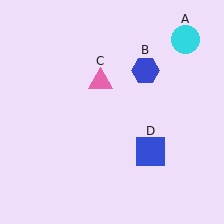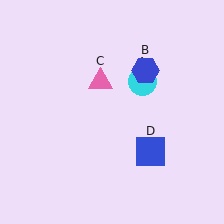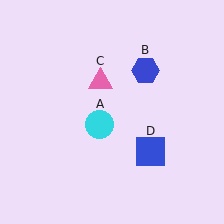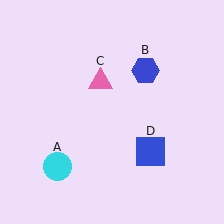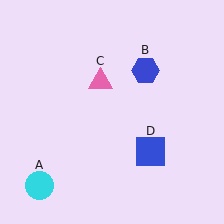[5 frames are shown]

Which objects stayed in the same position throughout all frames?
Blue hexagon (object B) and pink triangle (object C) and blue square (object D) remained stationary.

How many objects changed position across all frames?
1 object changed position: cyan circle (object A).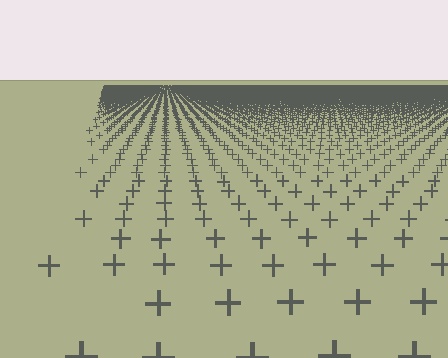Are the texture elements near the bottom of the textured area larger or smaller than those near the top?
Larger. Near the bottom, elements are closer to the viewer and appear at a bigger on-screen size.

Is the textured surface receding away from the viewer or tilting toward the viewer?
The surface is receding away from the viewer. Texture elements get smaller and denser toward the top.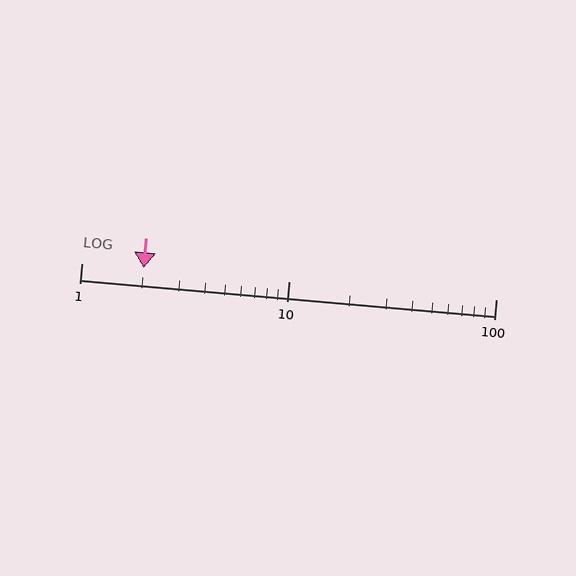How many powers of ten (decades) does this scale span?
The scale spans 2 decades, from 1 to 100.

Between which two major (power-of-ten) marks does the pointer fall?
The pointer is between 1 and 10.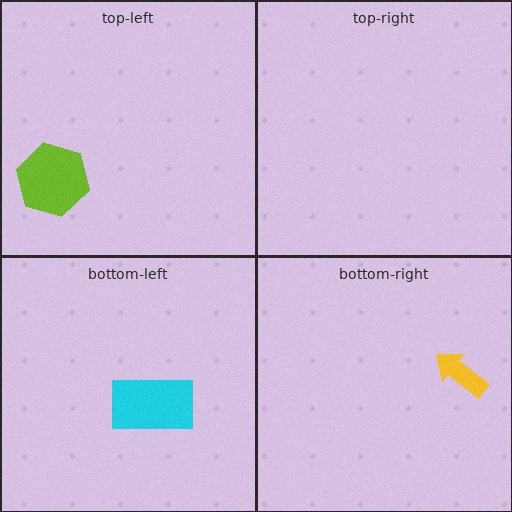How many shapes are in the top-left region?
1.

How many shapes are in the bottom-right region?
1.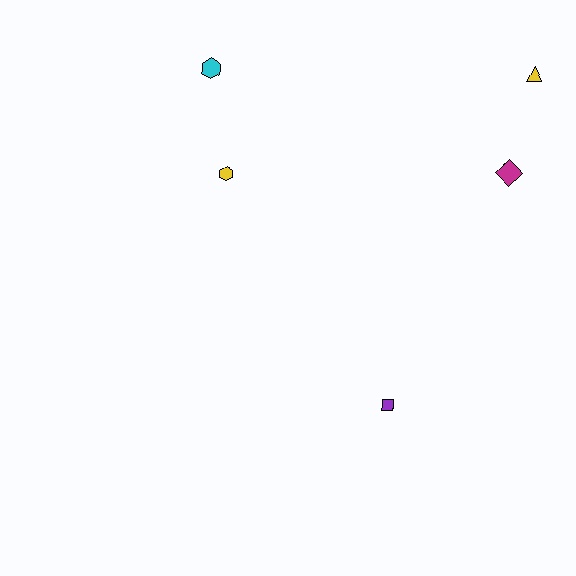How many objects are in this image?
There are 5 objects.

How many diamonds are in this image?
There is 1 diamond.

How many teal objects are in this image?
There are no teal objects.